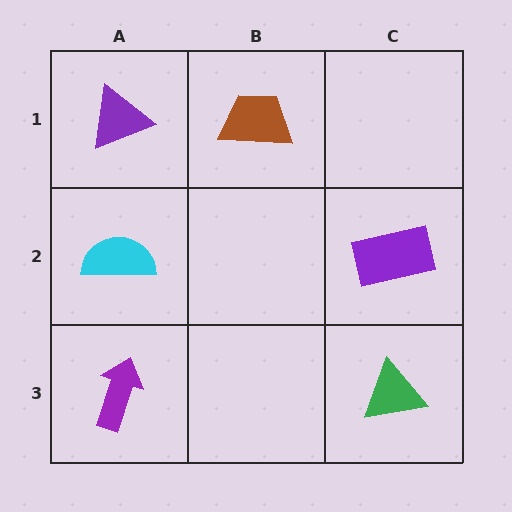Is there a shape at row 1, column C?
No, that cell is empty.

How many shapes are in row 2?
2 shapes.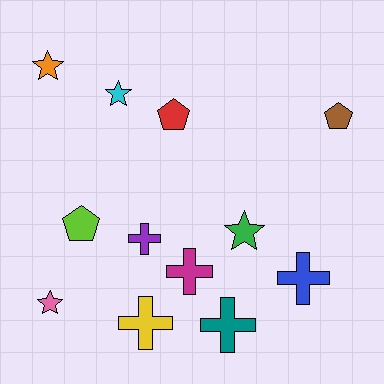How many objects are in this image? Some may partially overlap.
There are 12 objects.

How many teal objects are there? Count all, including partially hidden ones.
There is 1 teal object.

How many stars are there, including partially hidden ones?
There are 4 stars.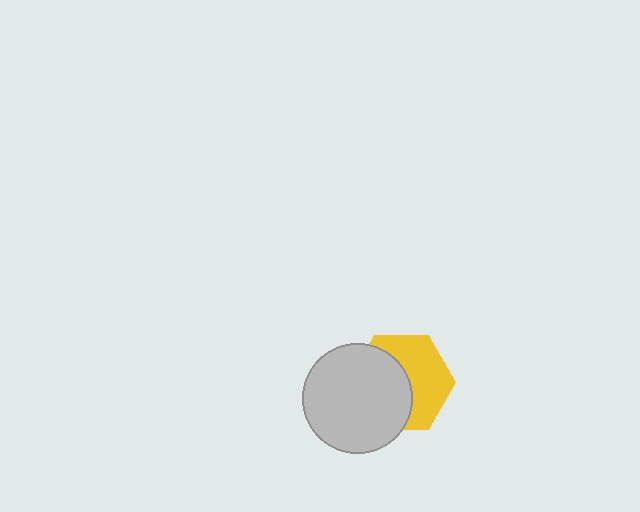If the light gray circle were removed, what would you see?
You would see the complete yellow hexagon.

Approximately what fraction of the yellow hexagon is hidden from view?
Roughly 50% of the yellow hexagon is hidden behind the light gray circle.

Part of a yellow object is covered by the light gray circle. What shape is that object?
It is a hexagon.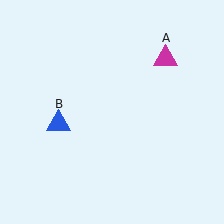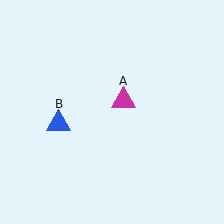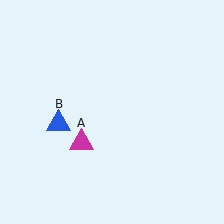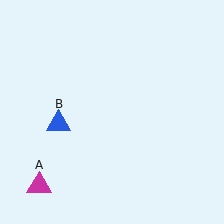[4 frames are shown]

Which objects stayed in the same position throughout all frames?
Blue triangle (object B) remained stationary.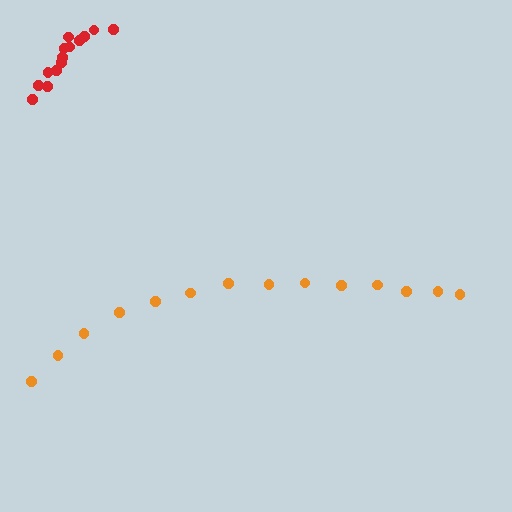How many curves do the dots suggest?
There are 2 distinct paths.